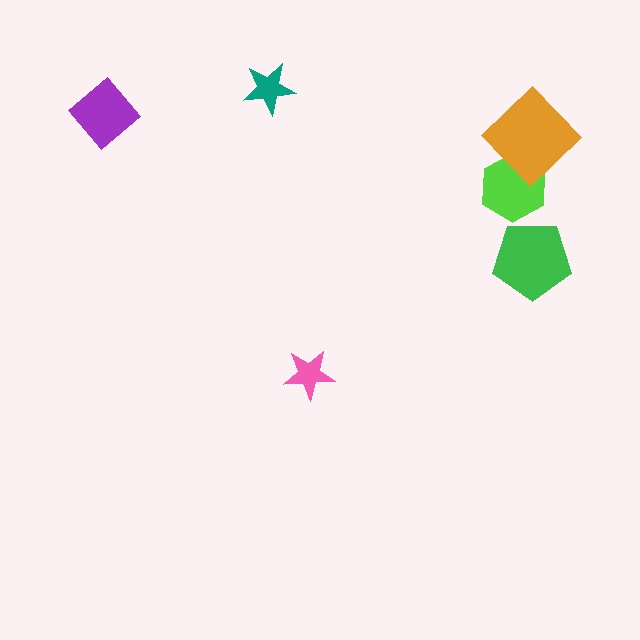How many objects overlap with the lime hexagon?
1 object overlaps with the lime hexagon.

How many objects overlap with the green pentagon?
0 objects overlap with the green pentagon.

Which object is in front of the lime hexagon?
The orange diamond is in front of the lime hexagon.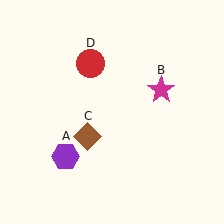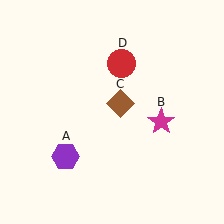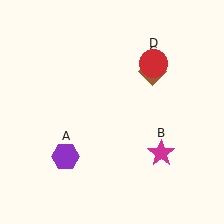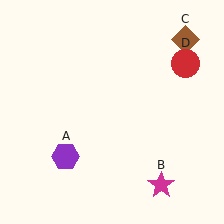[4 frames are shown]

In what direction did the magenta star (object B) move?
The magenta star (object B) moved down.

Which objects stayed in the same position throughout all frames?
Purple hexagon (object A) remained stationary.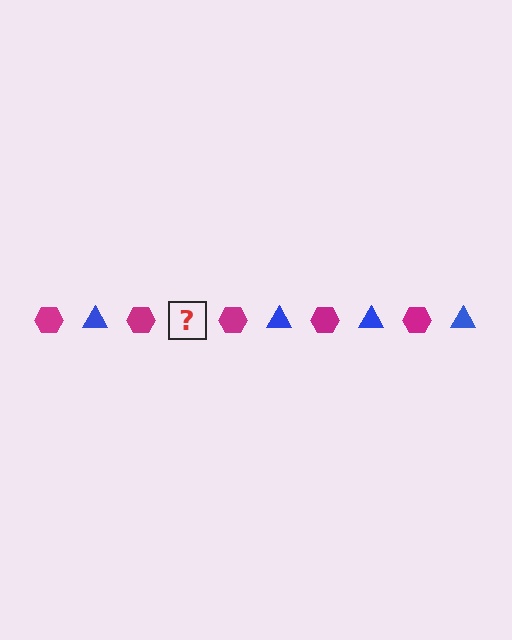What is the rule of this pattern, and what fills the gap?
The rule is that the pattern alternates between magenta hexagon and blue triangle. The gap should be filled with a blue triangle.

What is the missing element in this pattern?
The missing element is a blue triangle.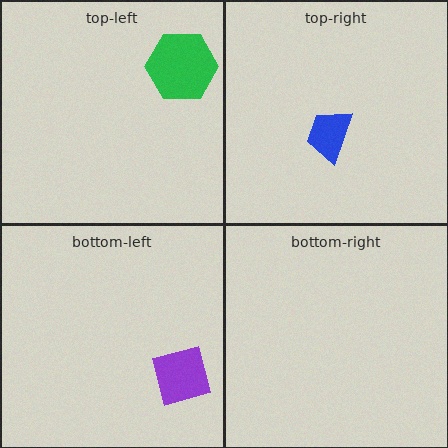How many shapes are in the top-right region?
1.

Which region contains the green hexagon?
The top-left region.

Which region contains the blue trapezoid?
The top-right region.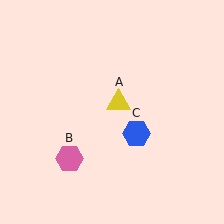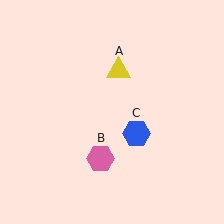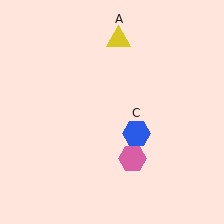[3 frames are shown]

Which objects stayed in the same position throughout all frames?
Blue hexagon (object C) remained stationary.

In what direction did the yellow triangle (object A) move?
The yellow triangle (object A) moved up.